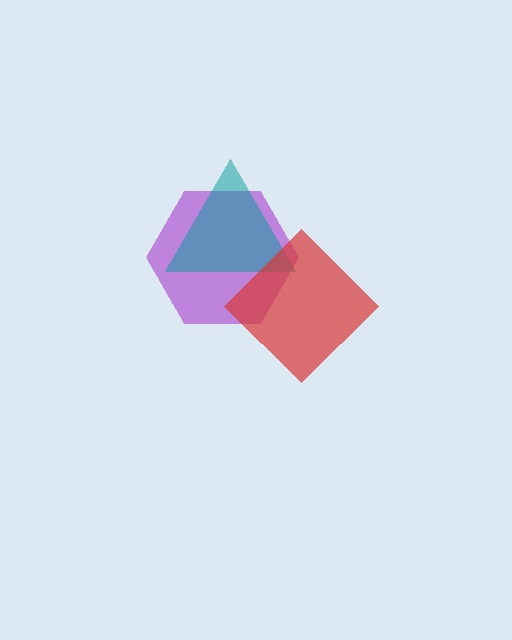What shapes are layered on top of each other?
The layered shapes are: a purple hexagon, a teal triangle, a red diamond.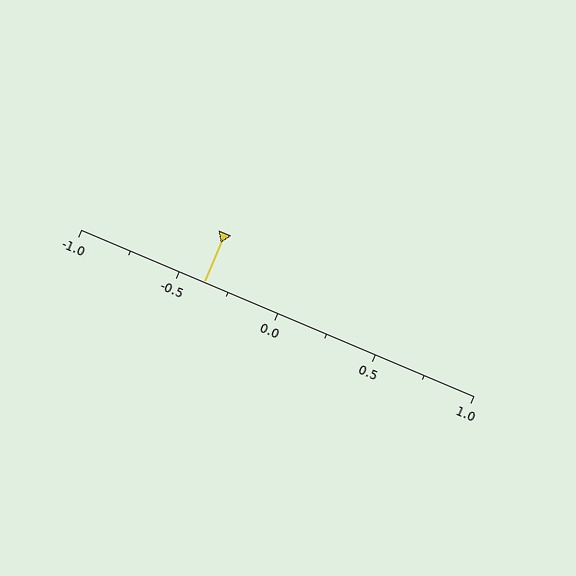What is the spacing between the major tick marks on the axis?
The major ticks are spaced 0.5 apart.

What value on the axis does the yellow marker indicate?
The marker indicates approximately -0.38.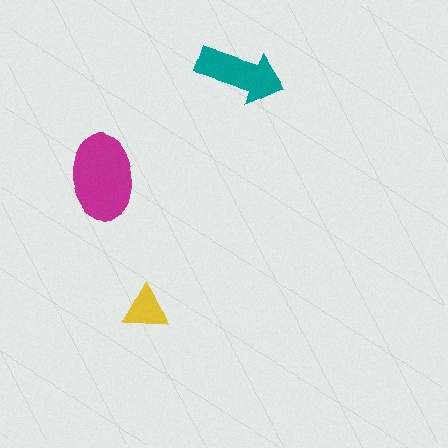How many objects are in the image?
There are 3 objects in the image.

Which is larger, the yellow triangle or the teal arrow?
The teal arrow.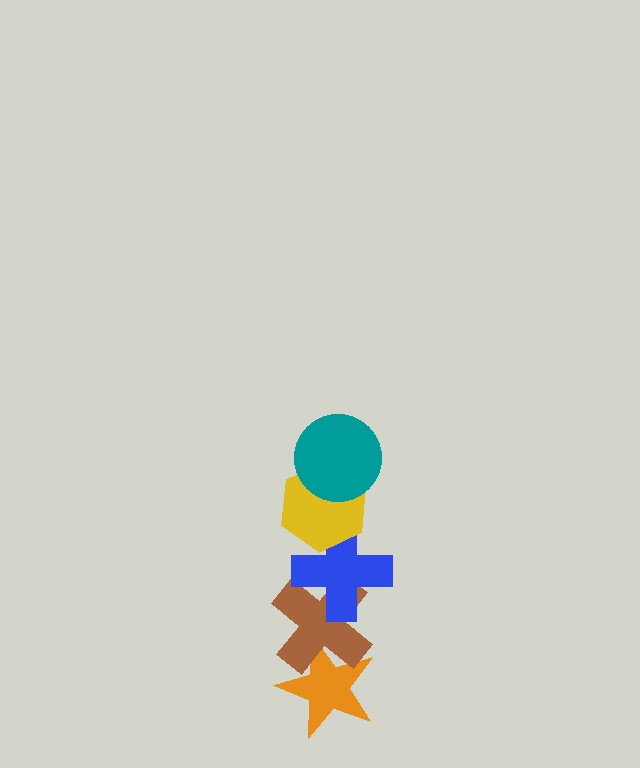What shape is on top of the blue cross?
The yellow hexagon is on top of the blue cross.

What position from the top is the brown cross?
The brown cross is 4th from the top.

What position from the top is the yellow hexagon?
The yellow hexagon is 2nd from the top.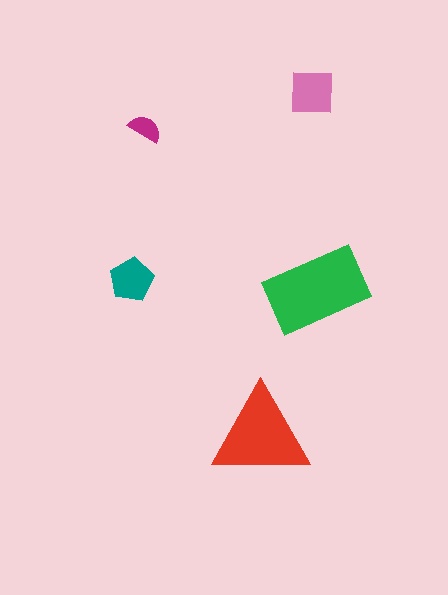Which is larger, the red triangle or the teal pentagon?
The red triangle.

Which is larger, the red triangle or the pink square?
The red triangle.